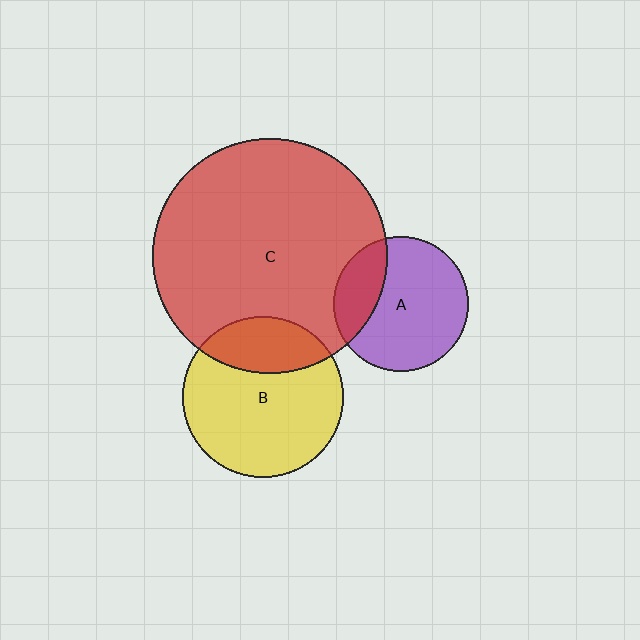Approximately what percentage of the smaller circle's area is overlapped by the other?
Approximately 25%.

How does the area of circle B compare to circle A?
Approximately 1.4 times.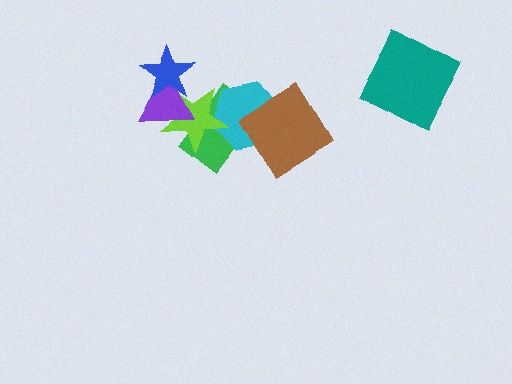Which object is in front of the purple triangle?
The blue star is in front of the purple triangle.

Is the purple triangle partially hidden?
Yes, it is partially covered by another shape.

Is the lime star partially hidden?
Yes, it is partially covered by another shape.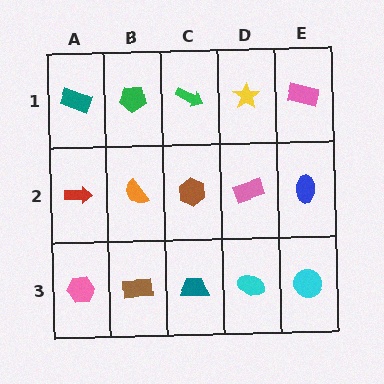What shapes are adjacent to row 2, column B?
A green pentagon (row 1, column B), a brown rectangle (row 3, column B), a red arrow (row 2, column A), a brown hexagon (row 2, column C).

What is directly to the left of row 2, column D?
A brown hexagon.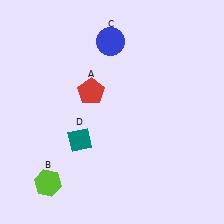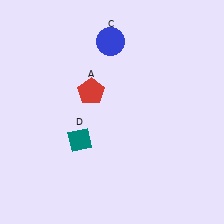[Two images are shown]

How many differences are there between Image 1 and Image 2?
There is 1 difference between the two images.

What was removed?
The lime hexagon (B) was removed in Image 2.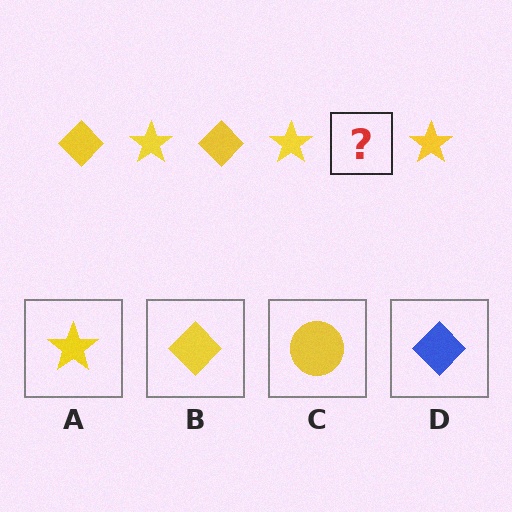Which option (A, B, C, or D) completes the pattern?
B.